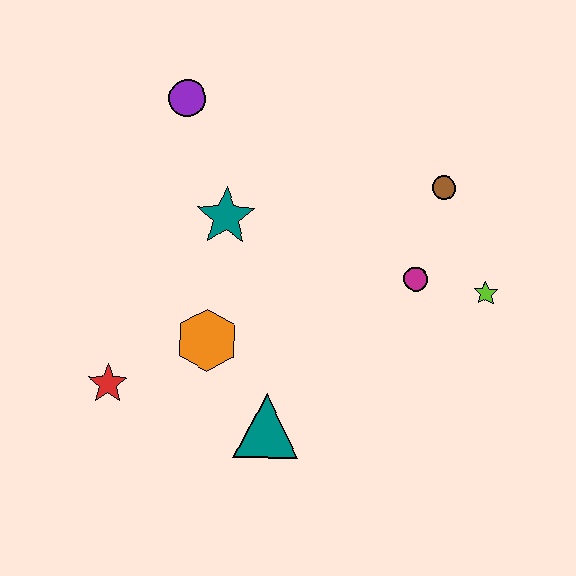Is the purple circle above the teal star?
Yes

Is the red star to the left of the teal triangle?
Yes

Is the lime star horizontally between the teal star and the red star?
No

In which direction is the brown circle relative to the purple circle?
The brown circle is to the right of the purple circle.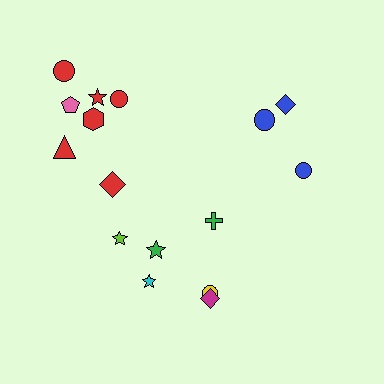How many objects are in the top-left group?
There are 7 objects.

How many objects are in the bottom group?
There are 6 objects.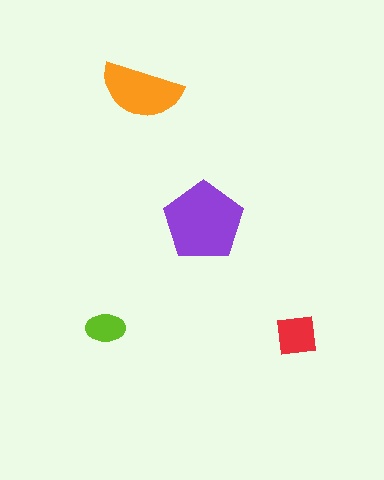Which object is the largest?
The purple pentagon.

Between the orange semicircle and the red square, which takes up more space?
The orange semicircle.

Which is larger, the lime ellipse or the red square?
The red square.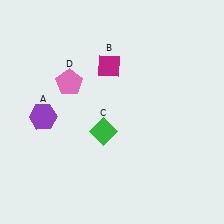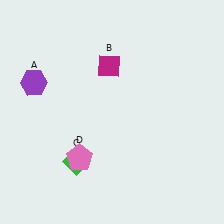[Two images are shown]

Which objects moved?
The objects that moved are: the purple hexagon (A), the green diamond (C), the pink pentagon (D).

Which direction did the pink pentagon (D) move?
The pink pentagon (D) moved down.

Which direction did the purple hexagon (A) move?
The purple hexagon (A) moved up.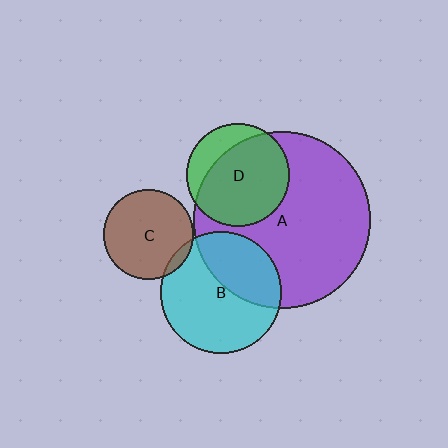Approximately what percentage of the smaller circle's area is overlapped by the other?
Approximately 35%.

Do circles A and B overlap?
Yes.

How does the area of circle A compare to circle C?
Approximately 3.9 times.